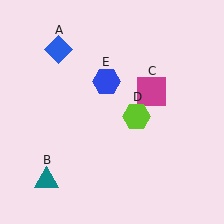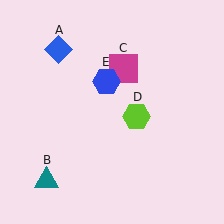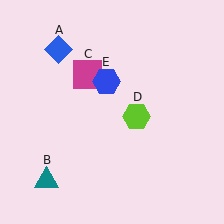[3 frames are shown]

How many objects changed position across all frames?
1 object changed position: magenta square (object C).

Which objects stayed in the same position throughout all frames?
Blue diamond (object A) and teal triangle (object B) and lime hexagon (object D) and blue hexagon (object E) remained stationary.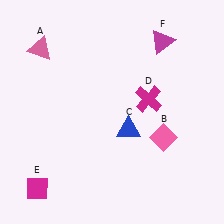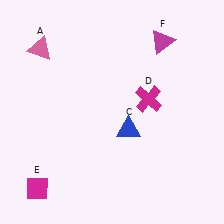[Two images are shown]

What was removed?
The pink diamond (B) was removed in Image 2.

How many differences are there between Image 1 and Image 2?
There is 1 difference between the two images.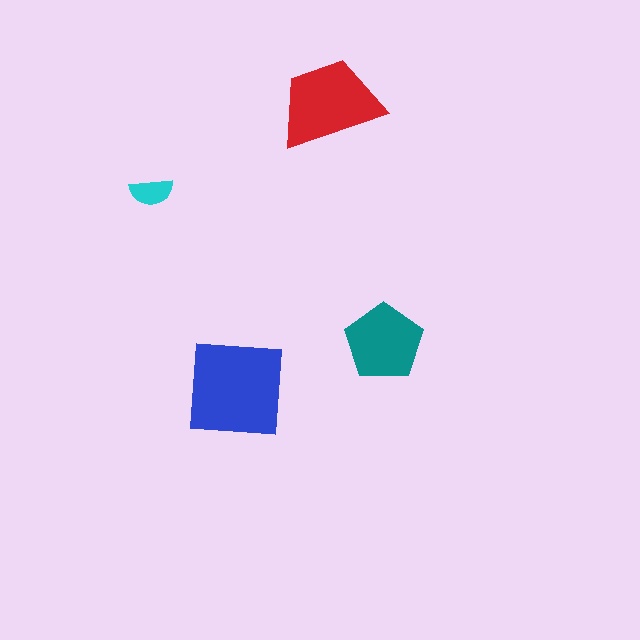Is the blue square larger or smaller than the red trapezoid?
Larger.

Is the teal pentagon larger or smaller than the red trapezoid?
Smaller.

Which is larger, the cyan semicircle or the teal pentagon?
The teal pentagon.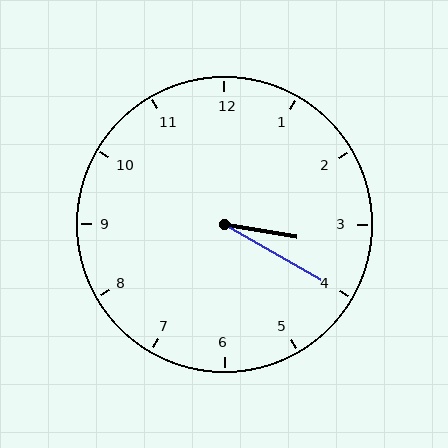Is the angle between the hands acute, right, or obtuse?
It is acute.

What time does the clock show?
3:20.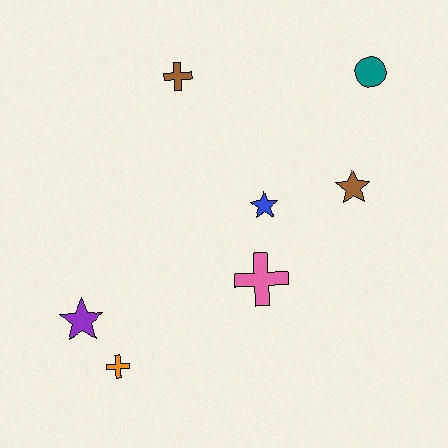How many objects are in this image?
There are 7 objects.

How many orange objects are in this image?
There is 1 orange object.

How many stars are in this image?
There are 3 stars.